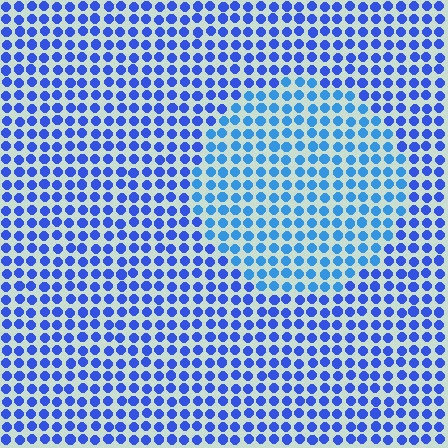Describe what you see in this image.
The image is filled with small blue elements in a uniform arrangement. A circle-shaped region is visible where the elements are tinted to a slightly different hue, forming a subtle color boundary.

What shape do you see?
I see a circle.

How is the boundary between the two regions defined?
The boundary is defined purely by a slight shift in hue (about 23 degrees). Spacing, size, and orientation are identical on both sides.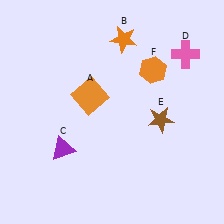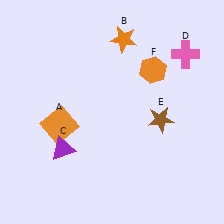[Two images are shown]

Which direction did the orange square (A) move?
The orange square (A) moved left.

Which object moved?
The orange square (A) moved left.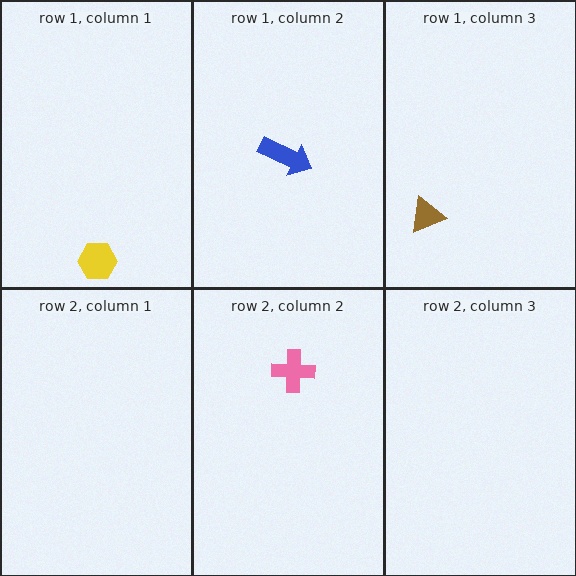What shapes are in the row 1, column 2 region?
The blue arrow.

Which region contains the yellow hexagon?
The row 1, column 1 region.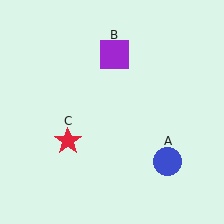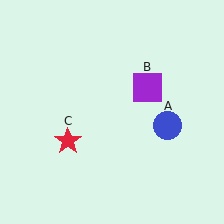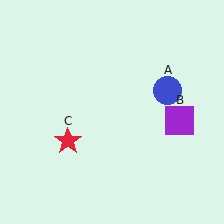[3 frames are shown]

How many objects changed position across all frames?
2 objects changed position: blue circle (object A), purple square (object B).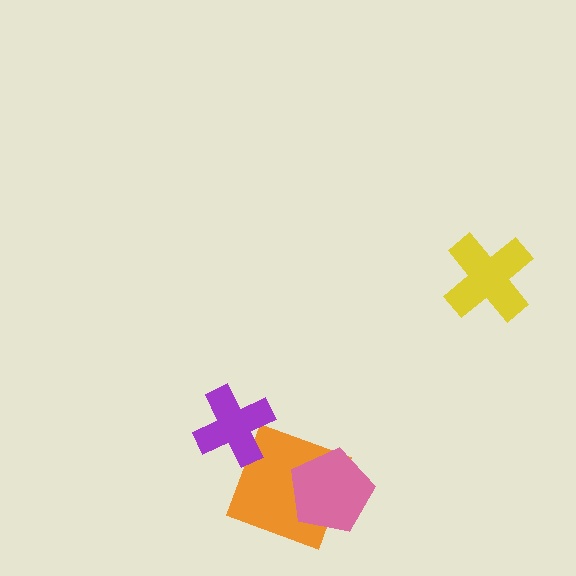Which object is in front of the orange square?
The pink pentagon is in front of the orange square.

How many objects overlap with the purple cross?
0 objects overlap with the purple cross.